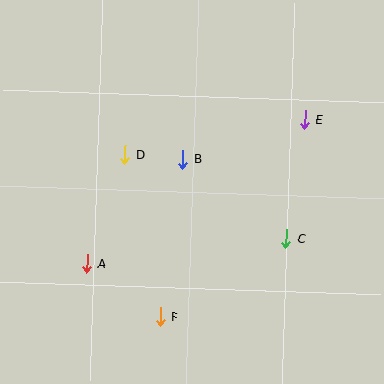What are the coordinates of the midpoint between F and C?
The midpoint between F and C is at (223, 277).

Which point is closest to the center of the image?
Point B at (183, 159) is closest to the center.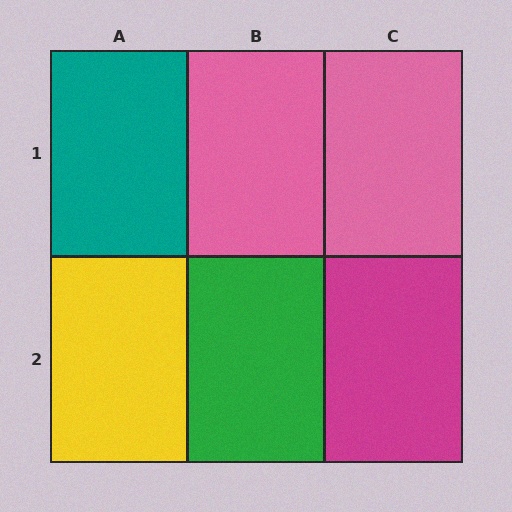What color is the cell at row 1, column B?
Pink.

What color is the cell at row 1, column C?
Pink.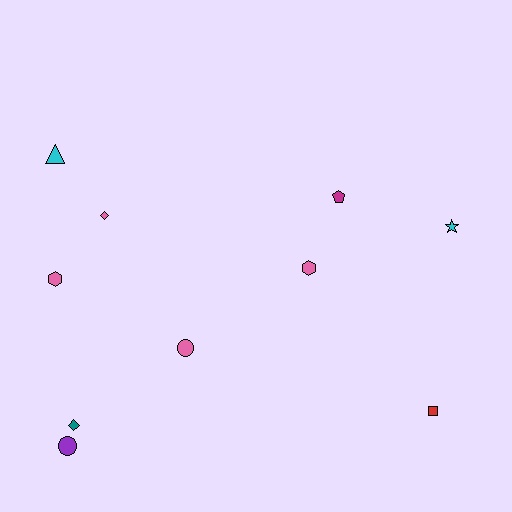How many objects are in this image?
There are 10 objects.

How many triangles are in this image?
There is 1 triangle.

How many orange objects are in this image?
There are no orange objects.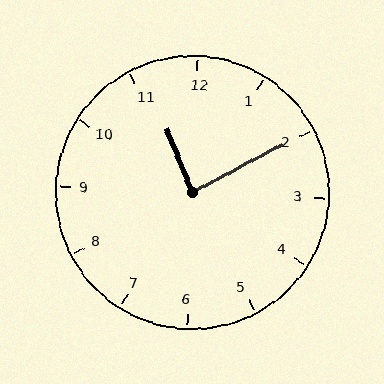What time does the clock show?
11:10.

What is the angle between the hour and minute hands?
Approximately 85 degrees.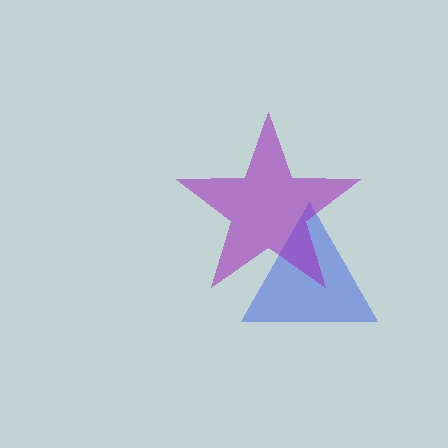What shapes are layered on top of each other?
The layered shapes are: a blue triangle, a purple star.